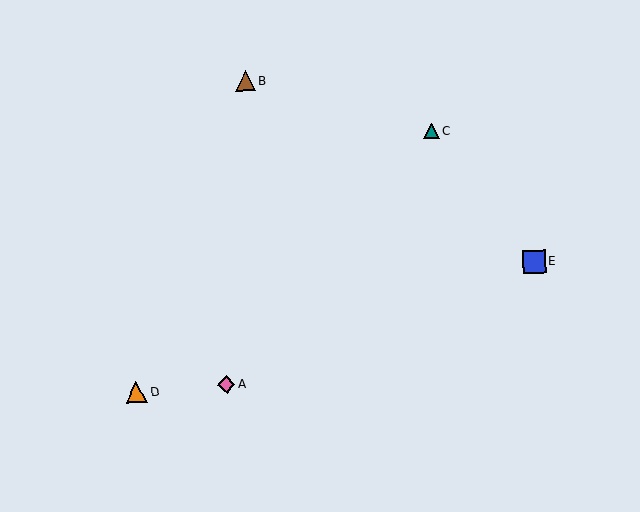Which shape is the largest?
The blue square (labeled E) is the largest.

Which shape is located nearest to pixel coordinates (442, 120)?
The teal triangle (labeled C) at (431, 131) is nearest to that location.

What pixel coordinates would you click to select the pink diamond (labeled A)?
Click at (226, 385) to select the pink diamond A.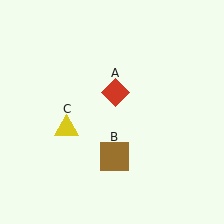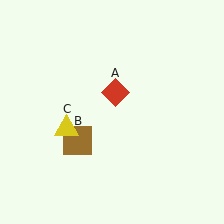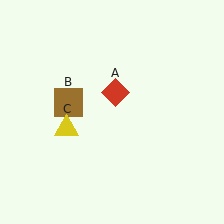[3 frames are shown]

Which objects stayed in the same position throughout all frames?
Red diamond (object A) and yellow triangle (object C) remained stationary.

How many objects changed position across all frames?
1 object changed position: brown square (object B).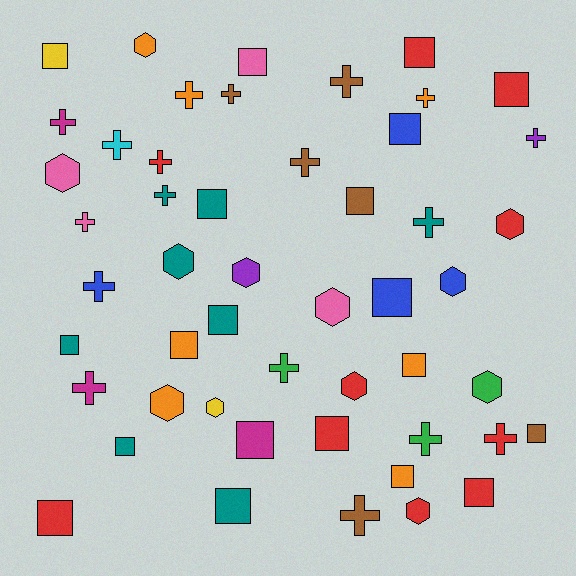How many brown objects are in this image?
There are 6 brown objects.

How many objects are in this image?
There are 50 objects.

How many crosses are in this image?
There are 18 crosses.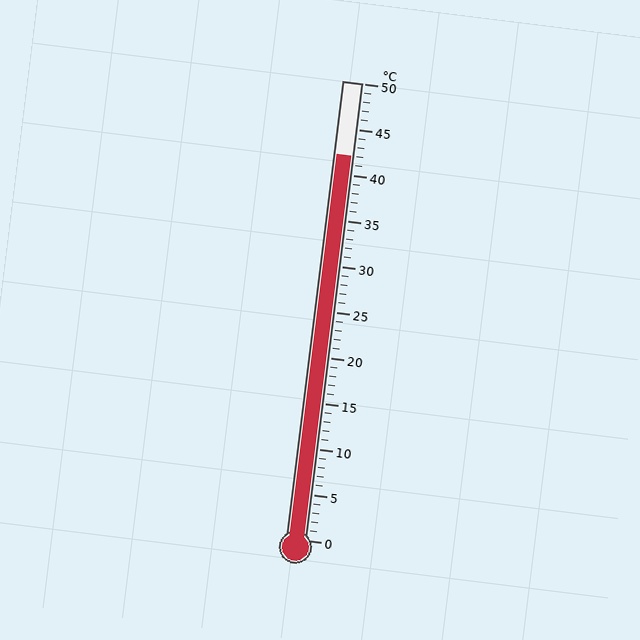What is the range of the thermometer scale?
The thermometer scale ranges from 0°C to 50°C.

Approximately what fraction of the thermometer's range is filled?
The thermometer is filled to approximately 85% of its range.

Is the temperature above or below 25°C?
The temperature is above 25°C.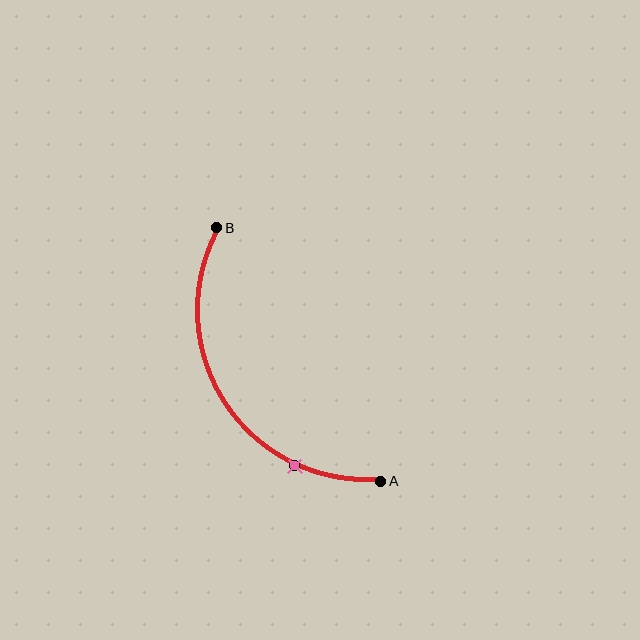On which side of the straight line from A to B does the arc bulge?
The arc bulges to the left of the straight line connecting A and B.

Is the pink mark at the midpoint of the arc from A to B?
No. The pink mark lies on the arc but is closer to endpoint A. The arc midpoint would be at the point on the curve equidistant along the arc from both A and B.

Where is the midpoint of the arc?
The arc midpoint is the point on the curve farthest from the straight line joining A and B. It sits to the left of that line.